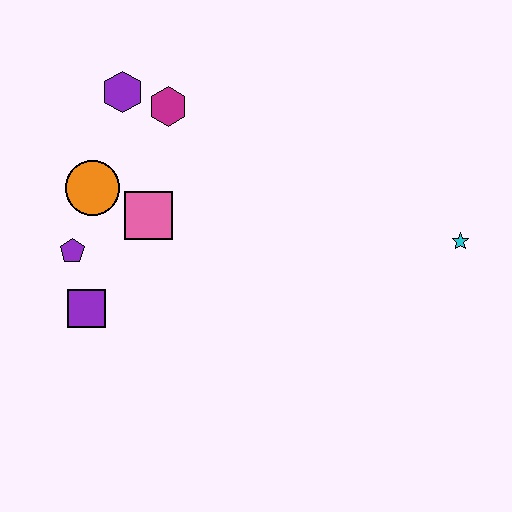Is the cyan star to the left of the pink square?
No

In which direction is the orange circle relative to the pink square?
The orange circle is to the left of the pink square.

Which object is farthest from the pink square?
The cyan star is farthest from the pink square.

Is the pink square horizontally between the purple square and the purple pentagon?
No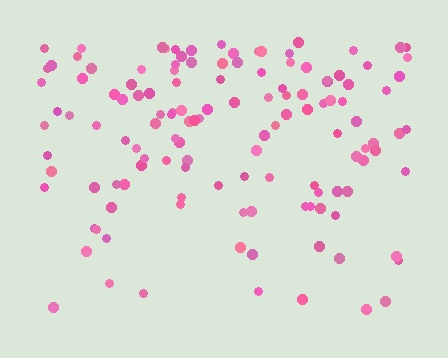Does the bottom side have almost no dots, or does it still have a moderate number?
Still a moderate number, just noticeably fewer than the top.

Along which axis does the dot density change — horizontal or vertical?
Vertical.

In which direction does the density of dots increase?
From bottom to top, with the top side densest.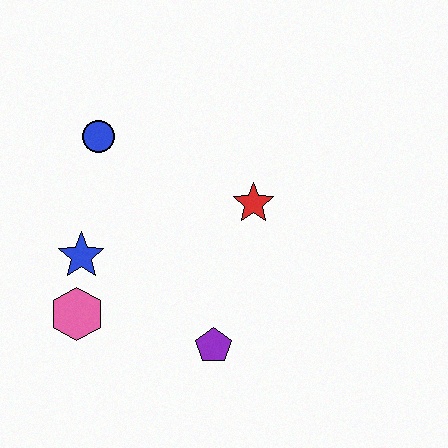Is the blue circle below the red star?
No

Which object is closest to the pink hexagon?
The blue star is closest to the pink hexagon.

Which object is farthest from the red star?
The pink hexagon is farthest from the red star.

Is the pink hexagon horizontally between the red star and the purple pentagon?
No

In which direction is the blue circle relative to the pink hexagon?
The blue circle is above the pink hexagon.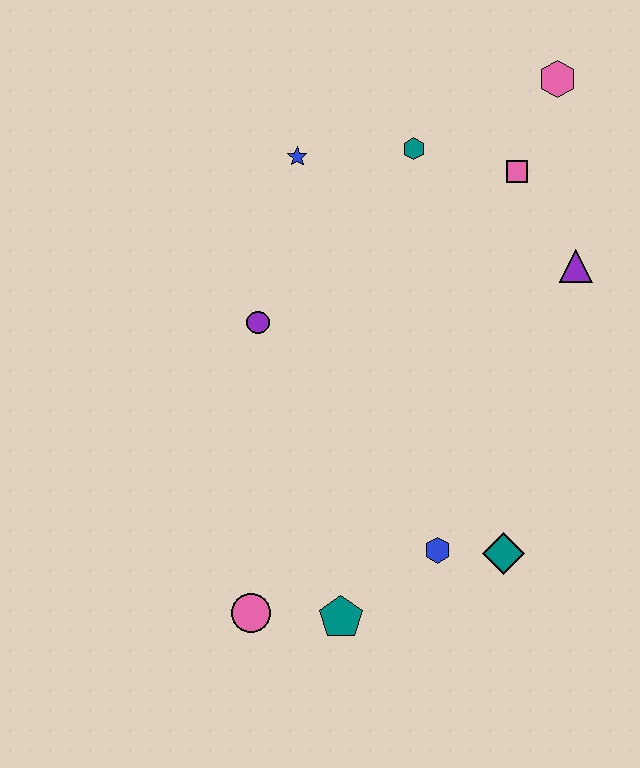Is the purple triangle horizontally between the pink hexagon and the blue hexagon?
No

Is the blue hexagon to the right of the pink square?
No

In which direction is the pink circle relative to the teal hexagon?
The pink circle is below the teal hexagon.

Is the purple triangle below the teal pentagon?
No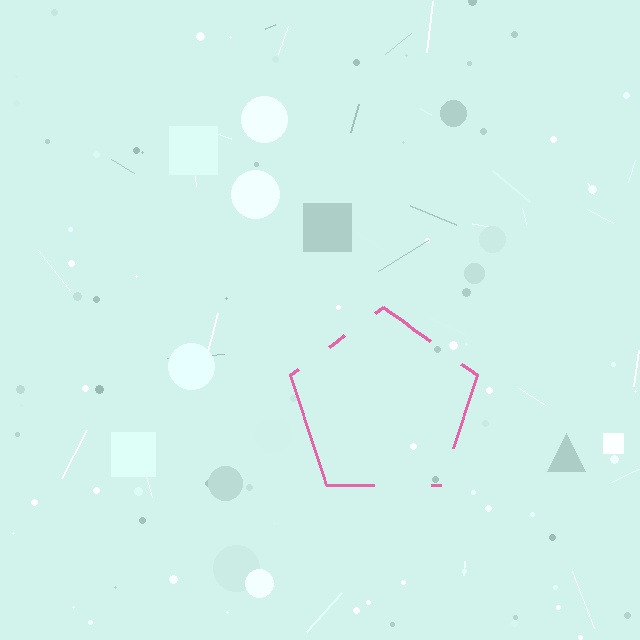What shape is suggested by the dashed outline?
The dashed outline suggests a pentagon.